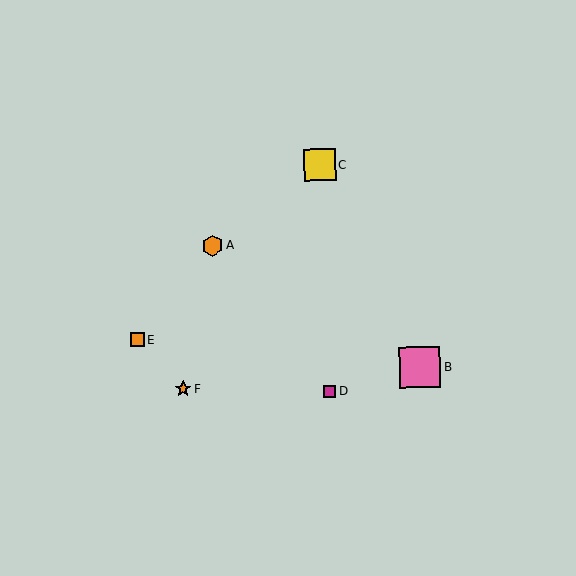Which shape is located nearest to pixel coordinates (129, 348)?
The orange square (labeled E) at (137, 340) is nearest to that location.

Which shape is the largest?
The pink square (labeled B) is the largest.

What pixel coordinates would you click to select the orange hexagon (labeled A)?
Click at (213, 245) to select the orange hexagon A.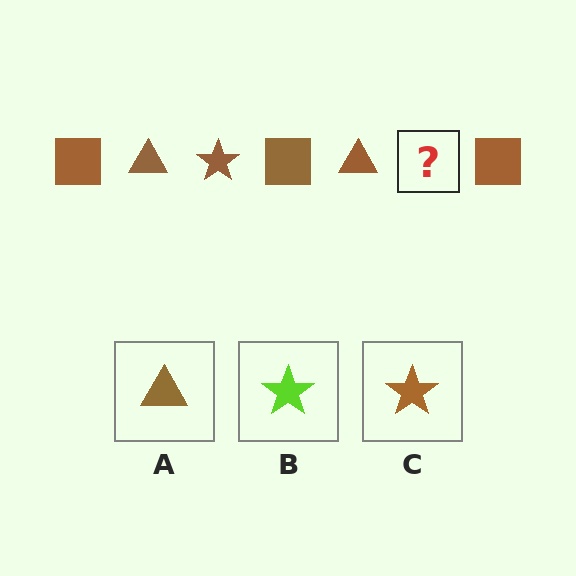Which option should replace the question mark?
Option C.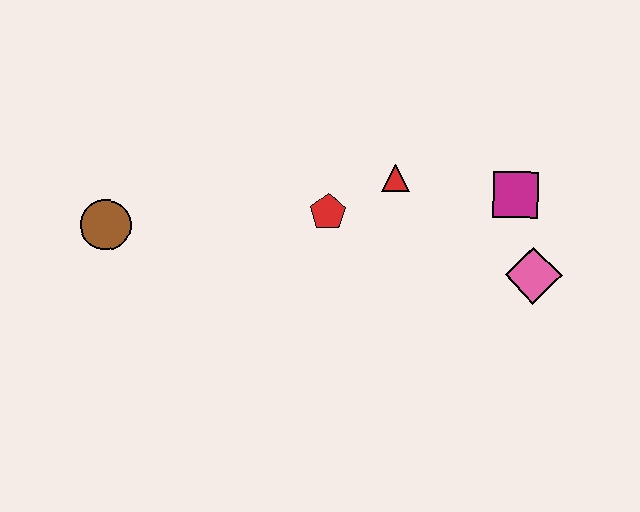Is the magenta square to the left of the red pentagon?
No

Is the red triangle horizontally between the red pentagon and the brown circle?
No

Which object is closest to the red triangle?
The red pentagon is closest to the red triangle.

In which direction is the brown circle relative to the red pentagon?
The brown circle is to the left of the red pentagon.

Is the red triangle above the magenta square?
Yes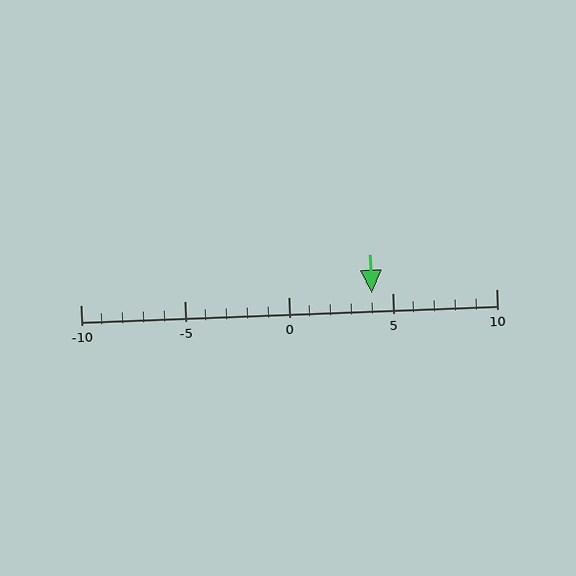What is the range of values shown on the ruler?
The ruler shows values from -10 to 10.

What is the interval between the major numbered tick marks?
The major tick marks are spaced 5 units apart.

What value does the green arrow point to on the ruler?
The green arrow points to approximately 4.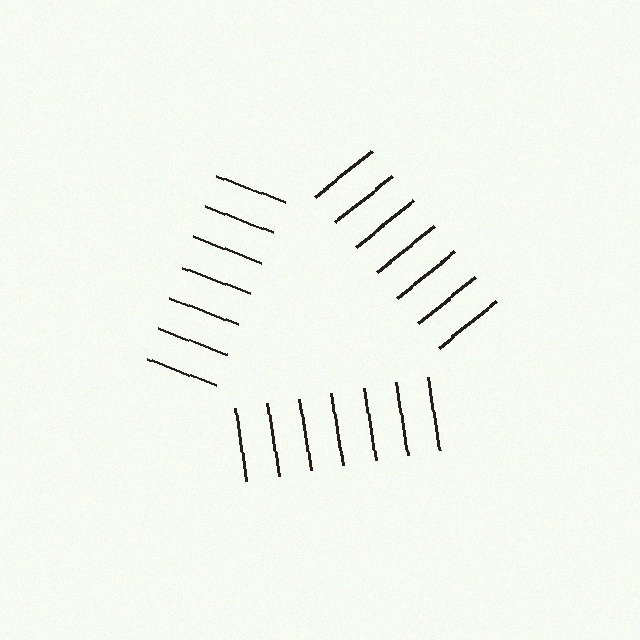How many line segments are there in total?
21 — 7 along each of the 3 edges.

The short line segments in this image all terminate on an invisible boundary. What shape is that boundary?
An illusory triangle — the line segments terminate on its edges but no continuous stroke is drawn.